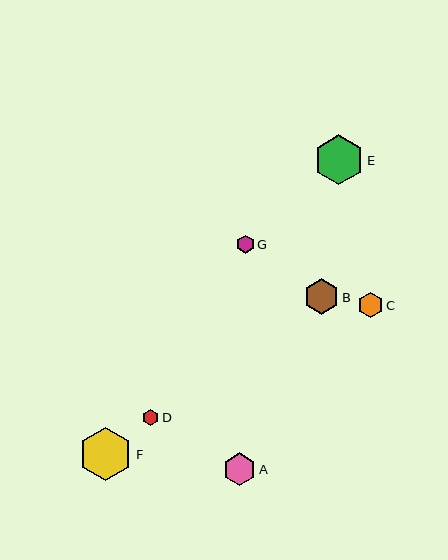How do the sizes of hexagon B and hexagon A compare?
Hexagon B and hexagon A are approximately the same size.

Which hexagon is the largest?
Hexagon F is the largest with a size of approximately 54 pixels.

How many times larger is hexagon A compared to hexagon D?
Hexagon A is approximately 2.0 times the size of hexagon D.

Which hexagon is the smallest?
Hexagon D is the smallest with a size of approximately 17 pixels.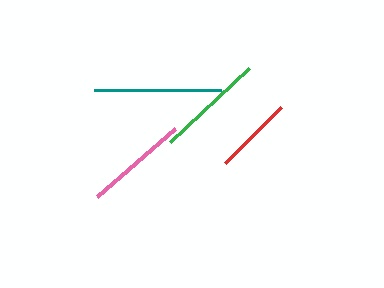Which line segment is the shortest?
The red line is the shortest at approximately 79 pixels.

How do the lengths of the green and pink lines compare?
The green and pink lines are approximately the same length.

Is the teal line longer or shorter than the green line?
The teal line is longer than the green line.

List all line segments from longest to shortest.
From longest to shortest: teal, green, pink, red.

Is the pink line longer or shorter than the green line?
The green line is longer than the pink line.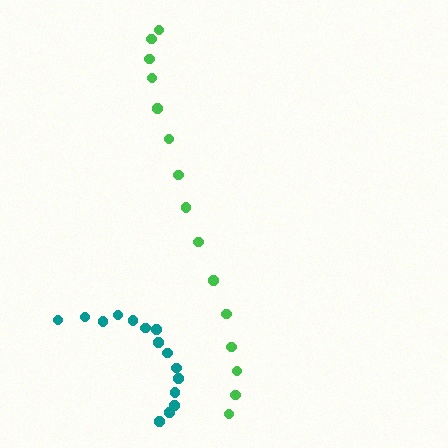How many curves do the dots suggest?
There are 2 distinct paths.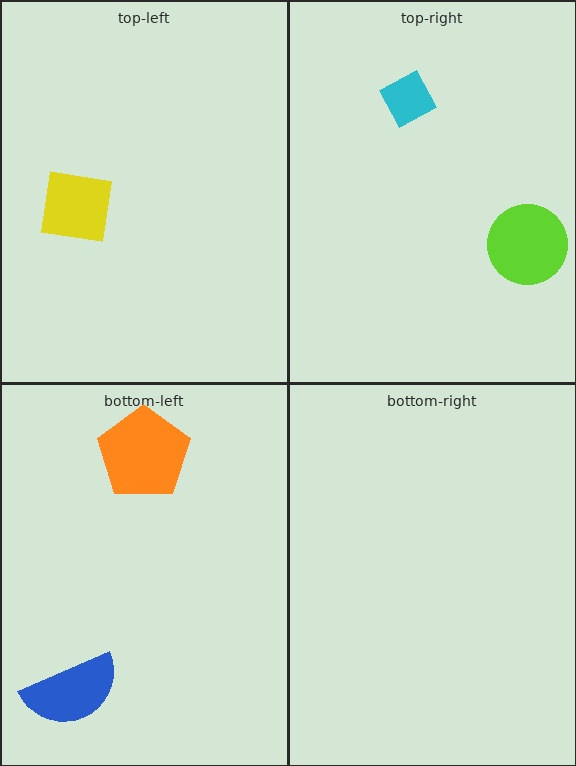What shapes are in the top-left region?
The yellow square.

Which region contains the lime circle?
The top-right region.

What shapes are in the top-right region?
The cyan diamond, the lime circle.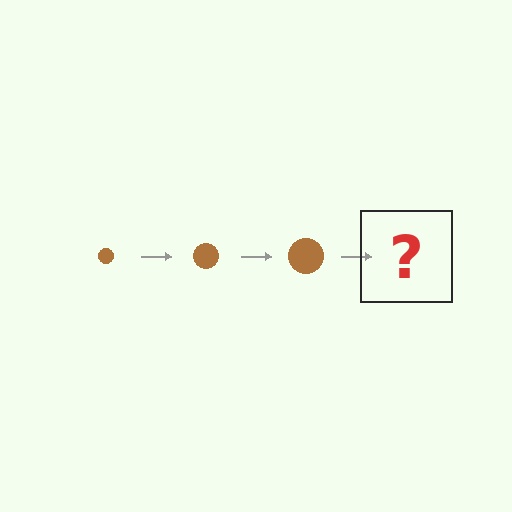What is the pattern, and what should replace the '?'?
The pattern is that the circle gets progressively larger each step. The '?' should be a brown circle, larger than the previous one.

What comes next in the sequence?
The next element should be a brown circle, larger than the previous one.